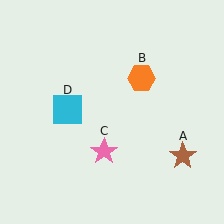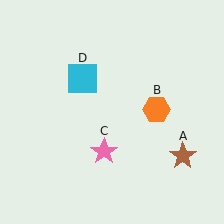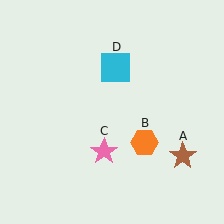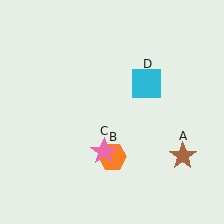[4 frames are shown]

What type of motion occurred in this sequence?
The orange hexagon (object B), cyan square (object D) rotated clockwise around the center of the scene.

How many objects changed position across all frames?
2 objects changed position: orange hexagon (object B), cyan square (object D).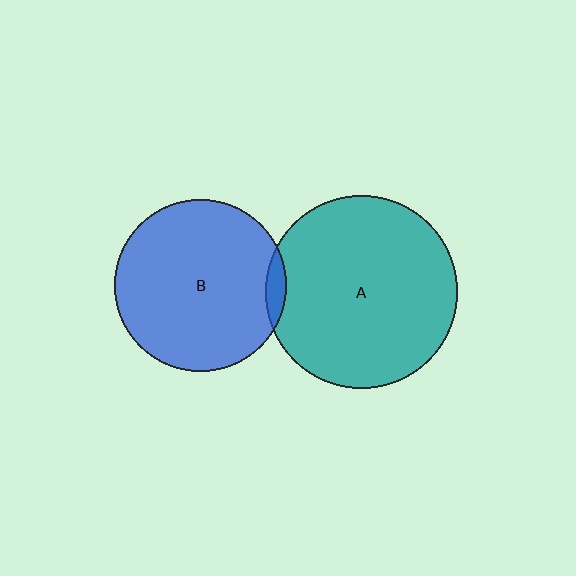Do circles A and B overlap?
Yes.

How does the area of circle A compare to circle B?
Approximately 1.3 times.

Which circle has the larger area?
Circle A (teal).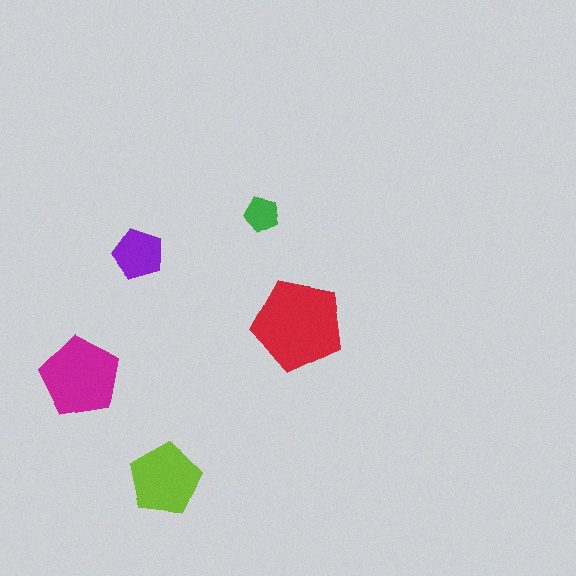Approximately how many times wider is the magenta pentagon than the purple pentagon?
About 1.5 times wider.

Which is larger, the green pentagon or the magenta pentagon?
The magenta one.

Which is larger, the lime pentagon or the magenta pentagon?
The magenta one.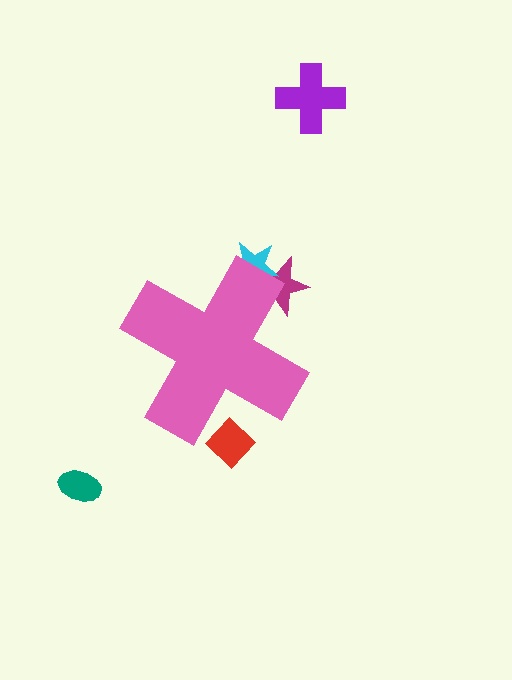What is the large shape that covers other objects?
A pink cross.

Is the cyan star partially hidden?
Yes, the cyan star is partially hidden behind the pink cross.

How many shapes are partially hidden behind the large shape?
3 shapes are partially hidden.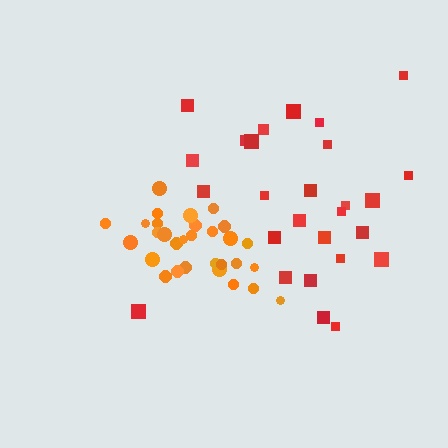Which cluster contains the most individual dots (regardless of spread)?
Orange (30).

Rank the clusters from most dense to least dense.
orange, red.